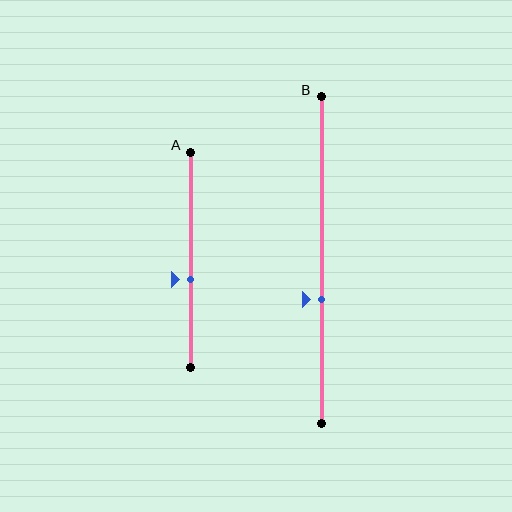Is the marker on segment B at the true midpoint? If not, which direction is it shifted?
No, the marker on segment B is shifted downward by about 12% of the segment length.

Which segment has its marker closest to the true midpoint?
Segment A has its marker closest to the true midpoint.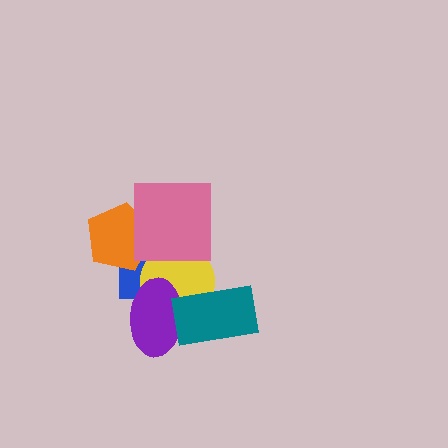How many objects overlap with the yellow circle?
4 objects overlap with the yellow circle.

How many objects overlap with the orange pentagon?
2 objects overlap with the orange pentagon.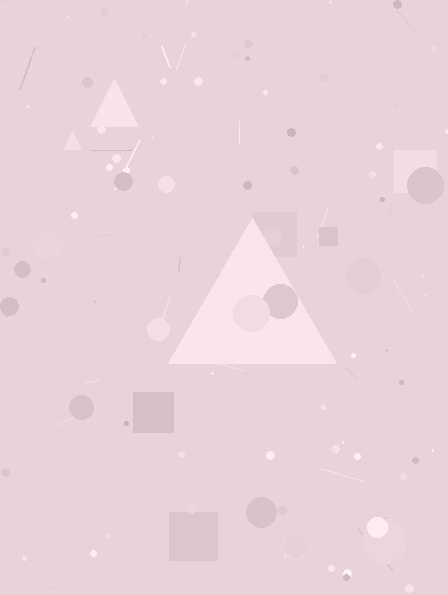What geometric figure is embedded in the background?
A triangle is embedded in the background.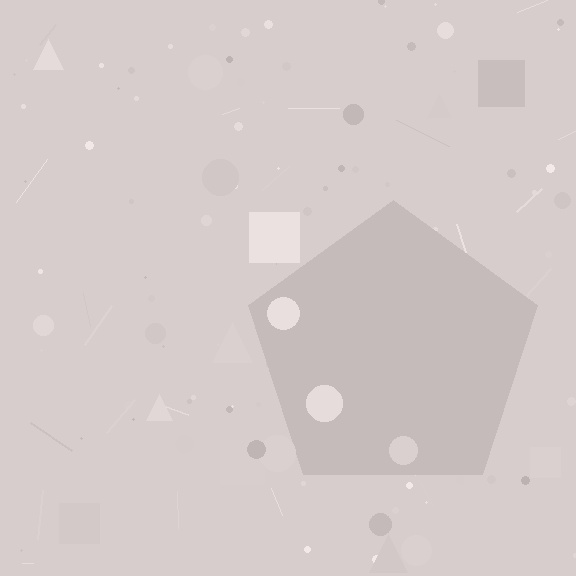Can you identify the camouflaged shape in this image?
The camouflaged shape is a pentagon.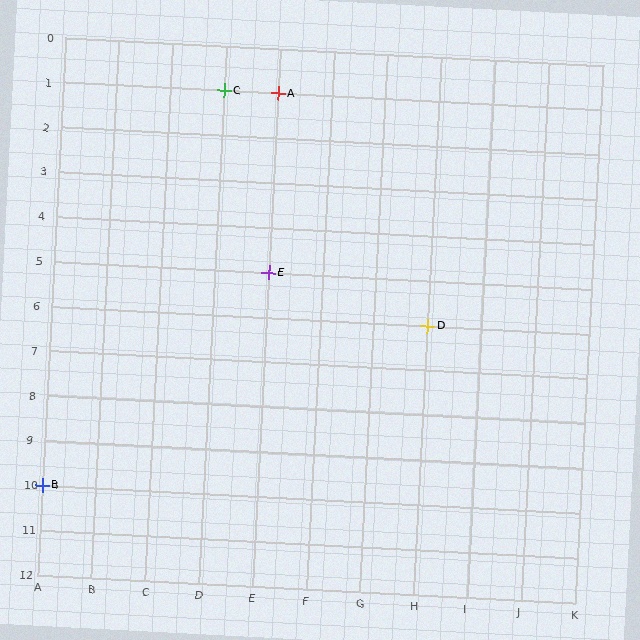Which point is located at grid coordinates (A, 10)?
Point B is at (A, 10).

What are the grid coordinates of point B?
Point B is at grid coordinates (A, 10).